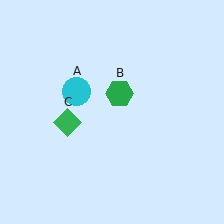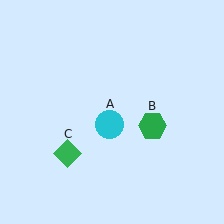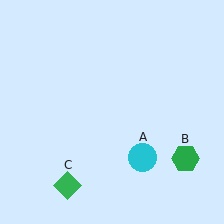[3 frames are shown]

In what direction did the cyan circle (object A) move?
The cyan circle (object A) moved down and to the right.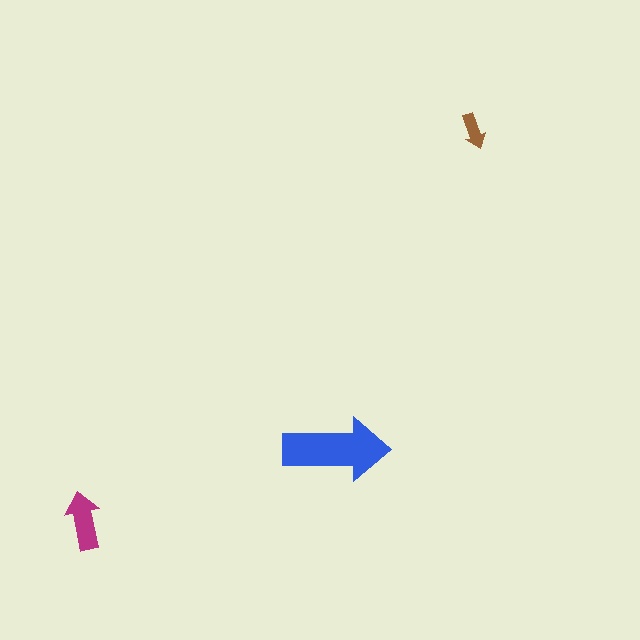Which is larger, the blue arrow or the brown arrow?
The blue one.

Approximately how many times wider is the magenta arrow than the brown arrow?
About 1.5 times wider.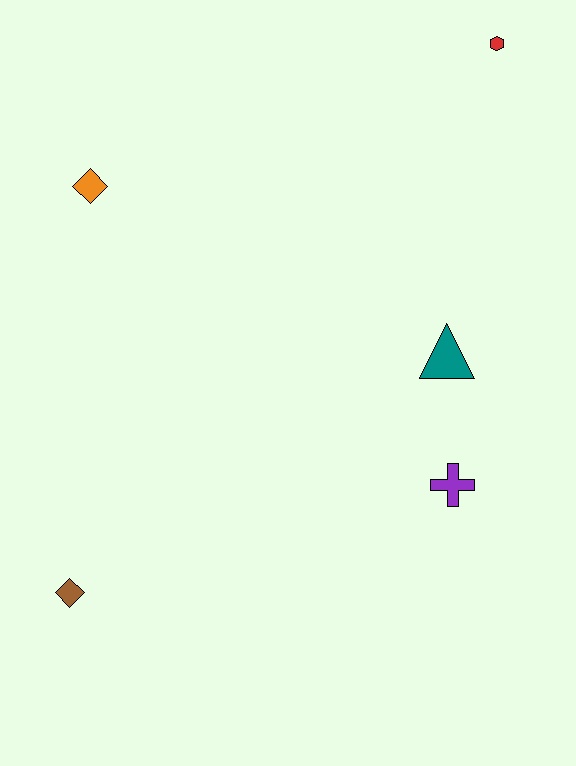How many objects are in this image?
There are 5 objects.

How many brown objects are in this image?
There is 1 brown object.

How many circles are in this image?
There are no circles.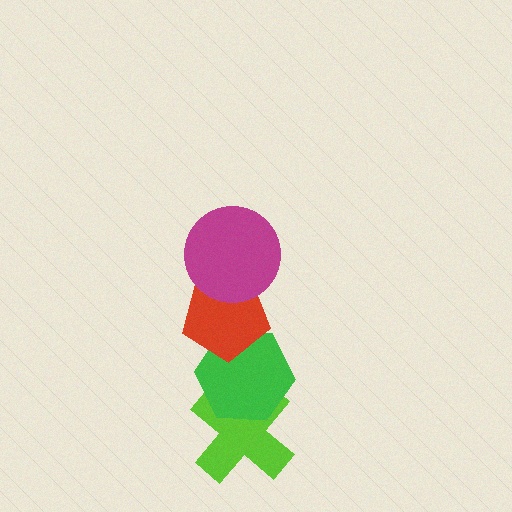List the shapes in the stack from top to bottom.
From top to bottom: the magenta circle, the red pentagon, the green hexagon, the lime cross.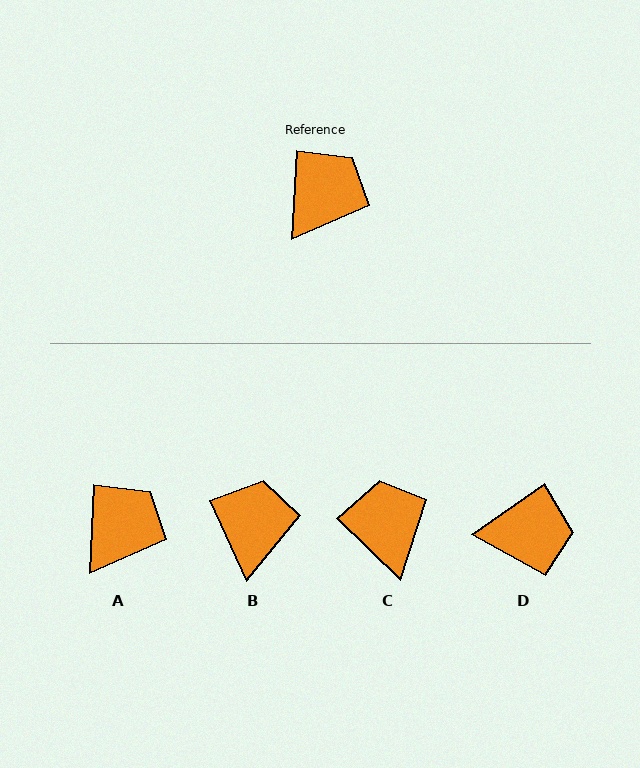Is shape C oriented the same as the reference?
No, it is off by about 49 degrees.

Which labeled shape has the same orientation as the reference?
A.